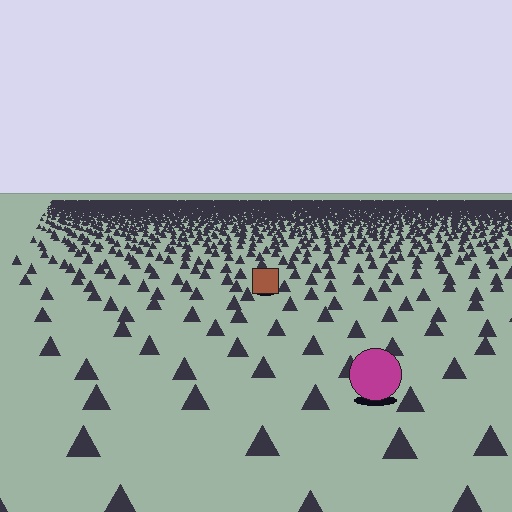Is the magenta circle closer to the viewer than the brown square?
Yes. The magenta circle is closer — you can tell from the texture gradient: the ground texture is coarser near it.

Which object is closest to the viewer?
The magenta circle is closest. The texture marks near it are larger and more spread out.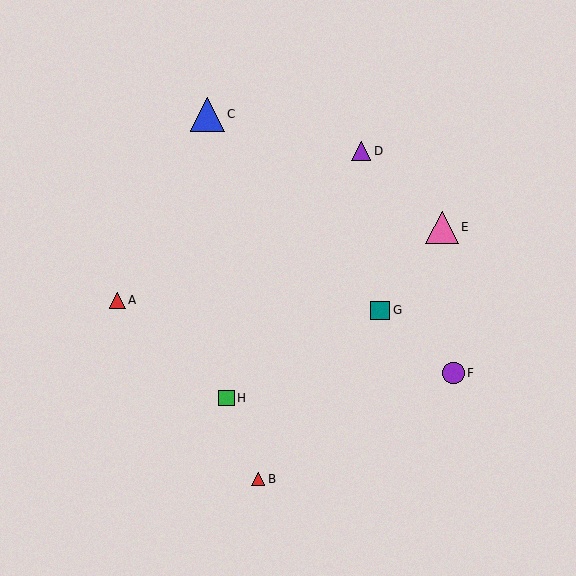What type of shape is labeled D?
Shape D is a purple triangle.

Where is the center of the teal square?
The center of the teal square is at (380, 310).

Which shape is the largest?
The blue triangle (labeled C) is the largest.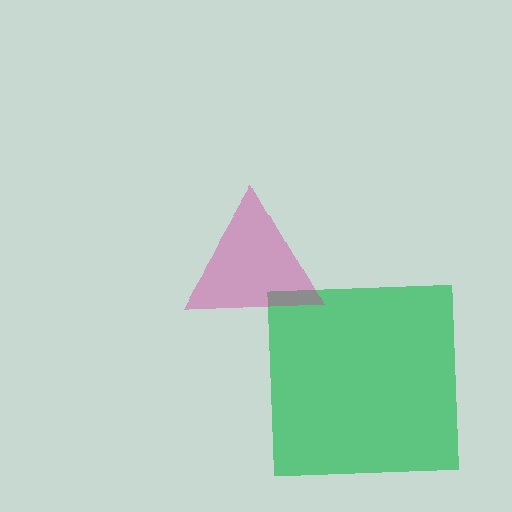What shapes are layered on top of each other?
The layered shapes are: a green square, a magenta triangle.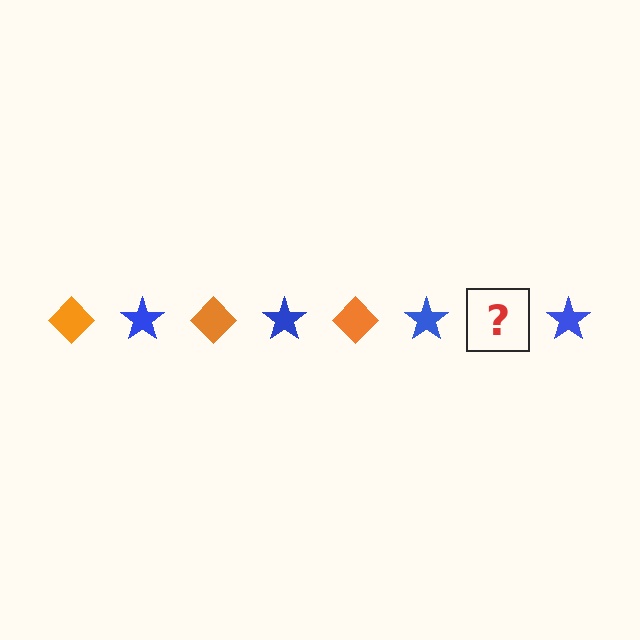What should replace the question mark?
The question mark should be replaced with an orange diamond.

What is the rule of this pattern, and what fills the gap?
The rule is that the pattern alternates between orange diamond and blue star. The gap should be filled with an orange diamond.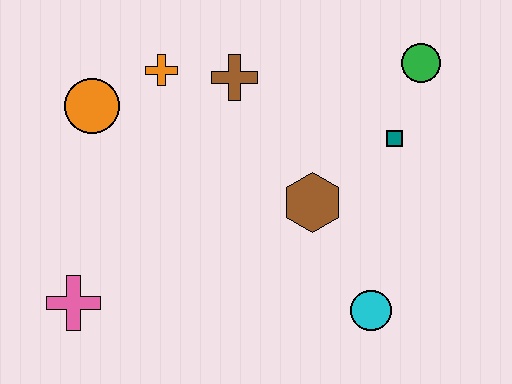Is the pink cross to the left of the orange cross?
Yes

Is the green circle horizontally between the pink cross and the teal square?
No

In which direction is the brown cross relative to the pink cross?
The brown cross is above the pink cross.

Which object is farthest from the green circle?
The pink cross is farthest from the green circle.